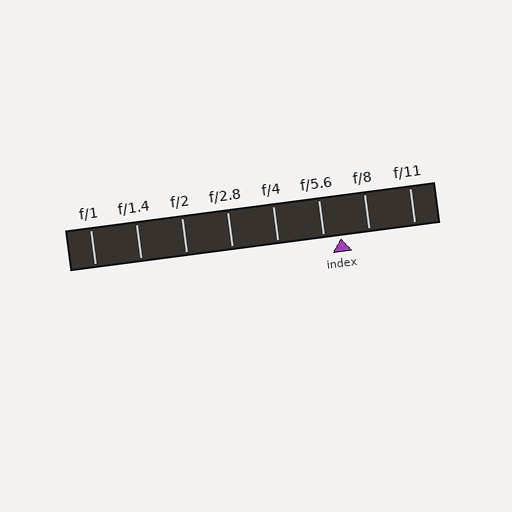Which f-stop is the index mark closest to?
The index mark is closest to f/5.6.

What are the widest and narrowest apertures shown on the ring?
The widest aperture shown is f/1 and the narrowest is f/11.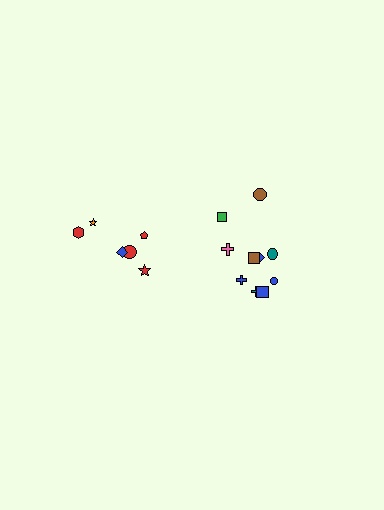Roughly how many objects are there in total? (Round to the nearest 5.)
Roughly 15 objects in total.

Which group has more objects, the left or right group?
The right group.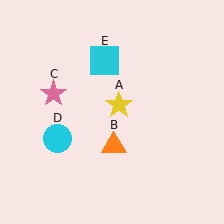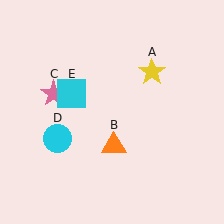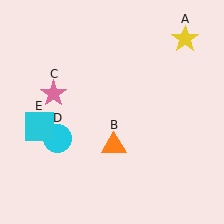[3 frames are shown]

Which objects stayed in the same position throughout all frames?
Orange triangle (object B) and pink star (object C) and cyan circle (object D) remained stationary.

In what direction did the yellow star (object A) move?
The yellow star (object A) moved up and to the right.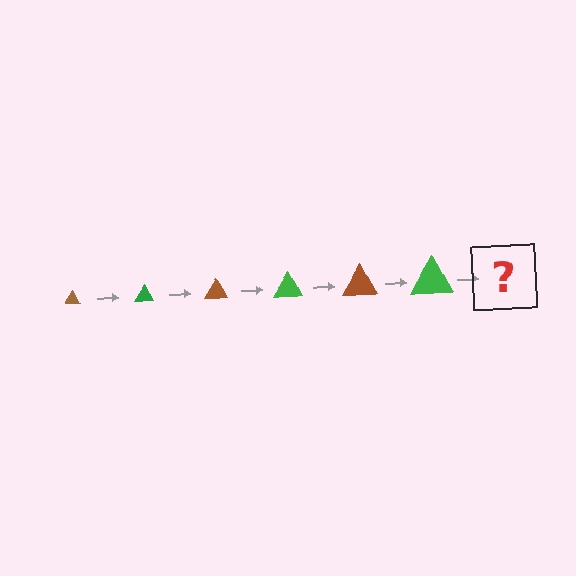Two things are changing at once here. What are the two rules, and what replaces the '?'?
The two rules are that the triangle grows larger each step and the color cycles through brown and green. The '?' should be a brown triangle, larger than the previous one.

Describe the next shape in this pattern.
It should be a brown triangle, larger than the previous one.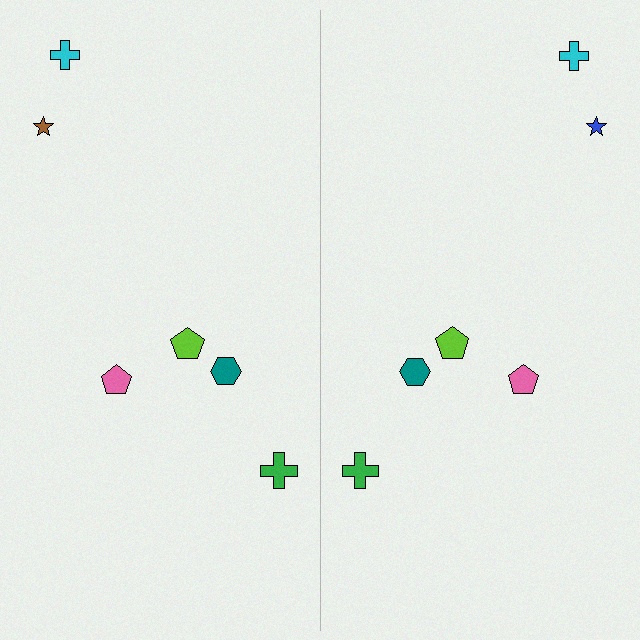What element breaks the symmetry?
The blue star on the right side breaks the symmetry — its mirror counterpart is brown.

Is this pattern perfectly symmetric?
No, the pattern is not perfectly symmetric. The blue star on the right side breaks the symmetry — its mirror counterpart is brown.